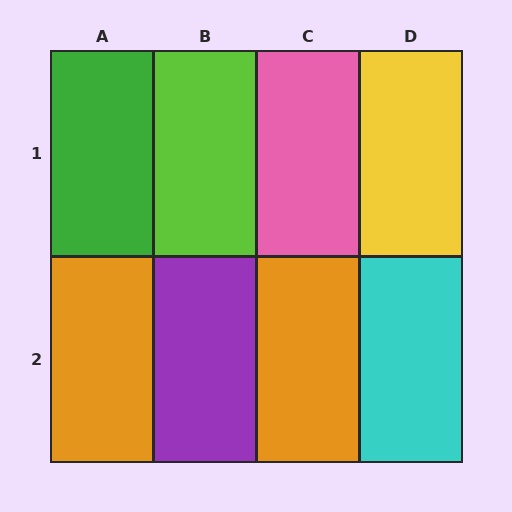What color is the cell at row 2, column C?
Orange.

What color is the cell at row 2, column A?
Orange.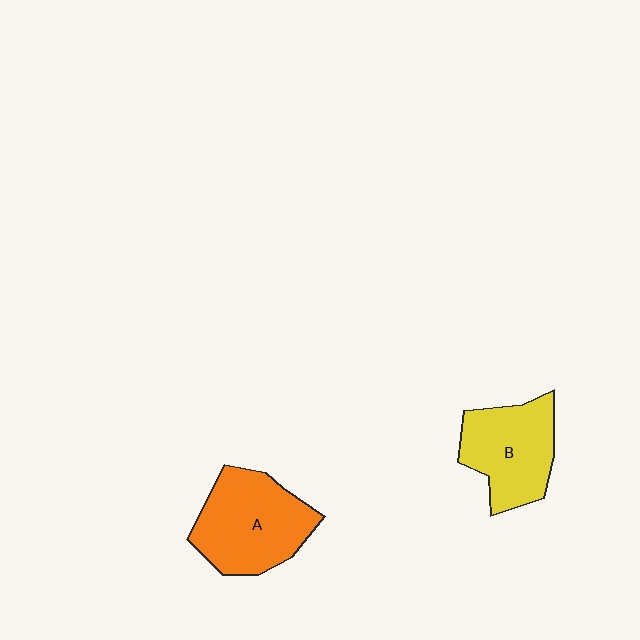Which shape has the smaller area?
Shape B (yellow).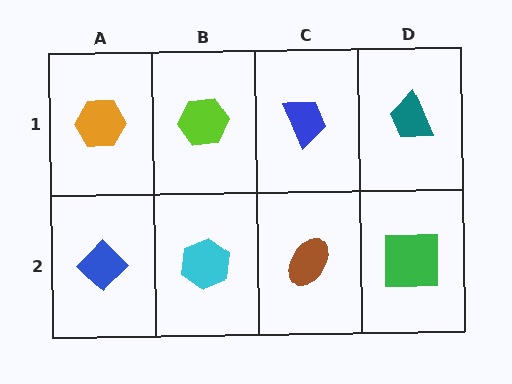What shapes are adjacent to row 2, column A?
An orange hexagon (row 1, column A), a cyan hexagon (row 2, column B).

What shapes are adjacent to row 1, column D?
A green square (row 2, column D), a blue trapezoid (row 1, column C).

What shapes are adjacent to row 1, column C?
A brown ellipse (row 2, column C), a lime hexagon (row 1, column B), a teal trapezoid (row 1, column D).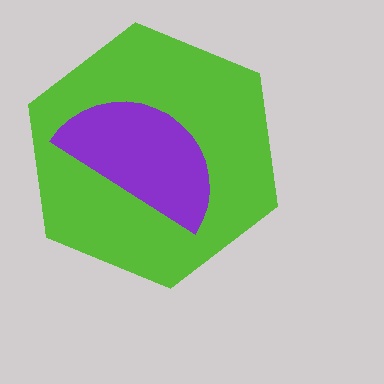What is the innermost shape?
The purple semicircle.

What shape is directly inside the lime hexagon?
The purple semicircle.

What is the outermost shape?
The lime hexagon.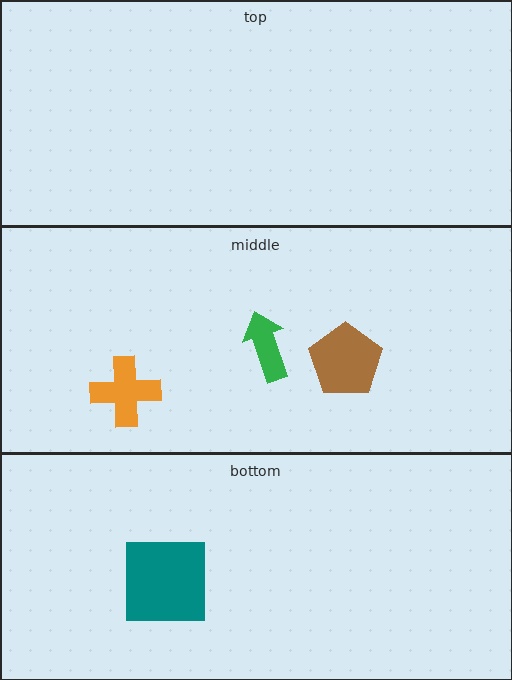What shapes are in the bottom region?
The teal square.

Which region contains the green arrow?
The middle region.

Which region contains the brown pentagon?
The middle region.